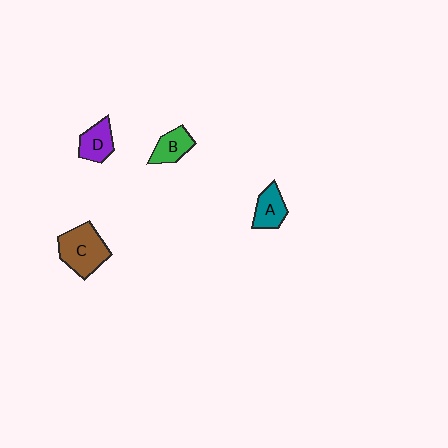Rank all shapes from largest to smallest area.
From largest to smallest: C (brown), D (purple), A (teal), B (green).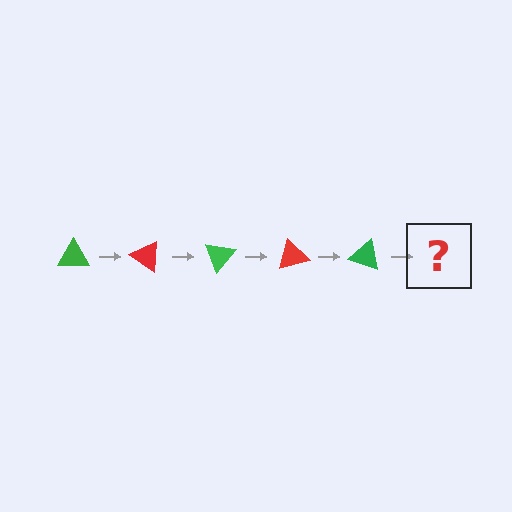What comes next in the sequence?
The next element should be a red triangle, rotated 175 degrees from the start.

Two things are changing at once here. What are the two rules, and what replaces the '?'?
The two rules are that it rotates 35 degrees each step and the color cycles through green and red. The '?' should be a red triangle, rotated 175 degrees from the start.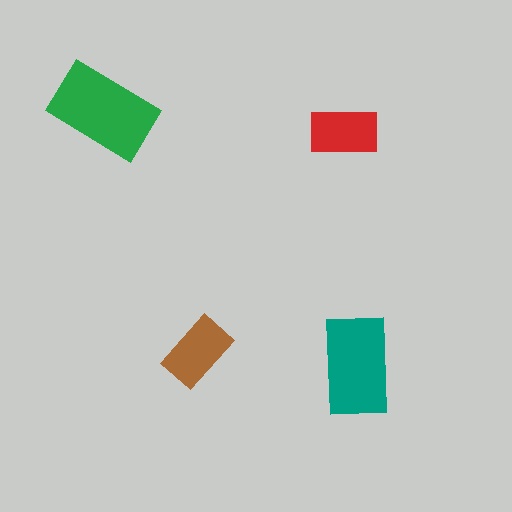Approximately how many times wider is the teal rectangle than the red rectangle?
About 1.5 times wider.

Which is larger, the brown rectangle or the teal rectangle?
The teal one.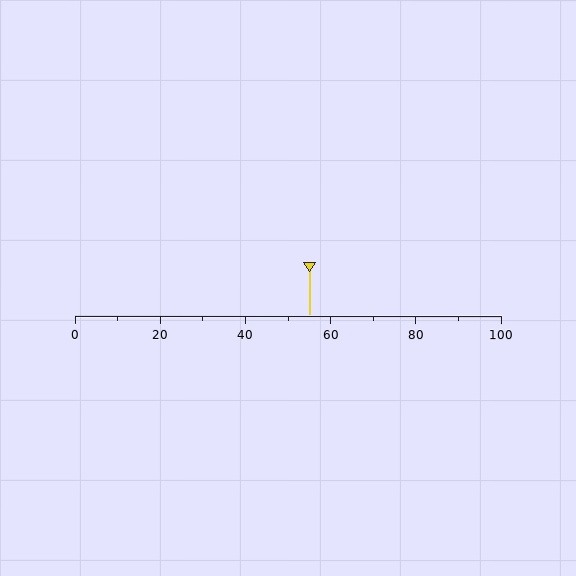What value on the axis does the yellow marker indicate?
The marker indicates approximately 55.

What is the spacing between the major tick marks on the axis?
The major ticks are spaced 20 apart.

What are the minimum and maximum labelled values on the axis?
The axis runs from 0 to 100.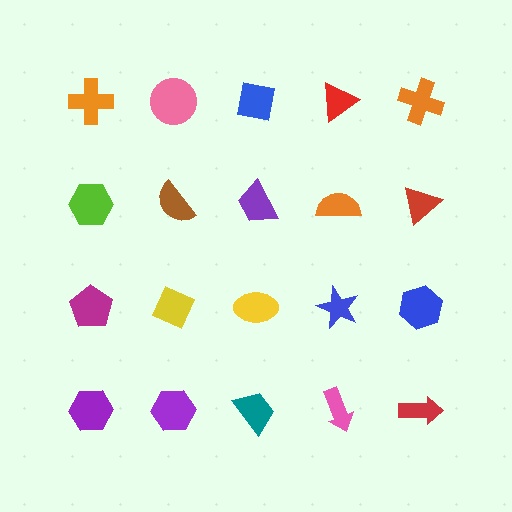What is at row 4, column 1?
A purple hexagon.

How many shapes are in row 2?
5 shapes.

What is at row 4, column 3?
A teal trapezoid.